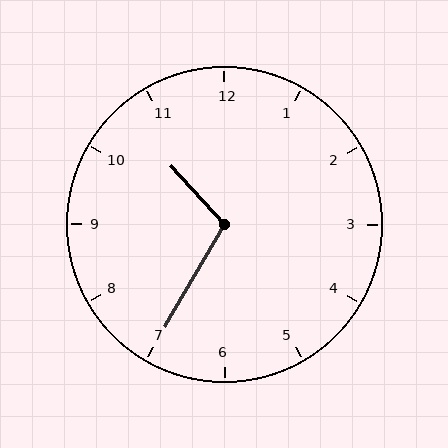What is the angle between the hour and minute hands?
Approximately 108 degrees.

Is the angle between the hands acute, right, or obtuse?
It is obtuse.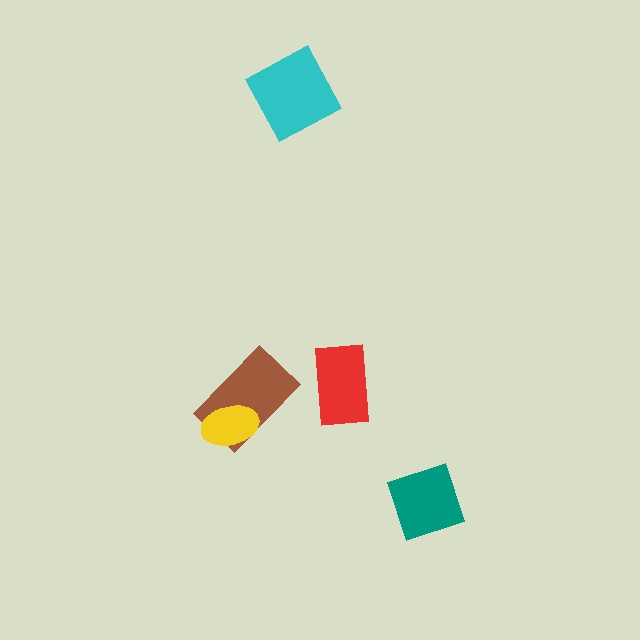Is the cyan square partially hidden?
No, no other shape covers it.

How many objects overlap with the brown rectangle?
1 object overlaps with the brown rectangle.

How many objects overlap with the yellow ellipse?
1 object overlaps with the yellow ellipse.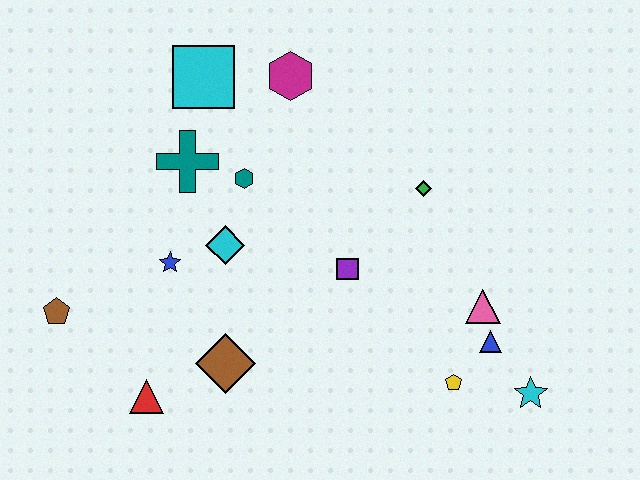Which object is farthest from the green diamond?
The brown pentagon is farthest from the green diamond.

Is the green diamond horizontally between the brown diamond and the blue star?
No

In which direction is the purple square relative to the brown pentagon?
The purple square is to the right of the brown pentagon.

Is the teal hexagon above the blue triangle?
Yes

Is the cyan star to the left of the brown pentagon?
No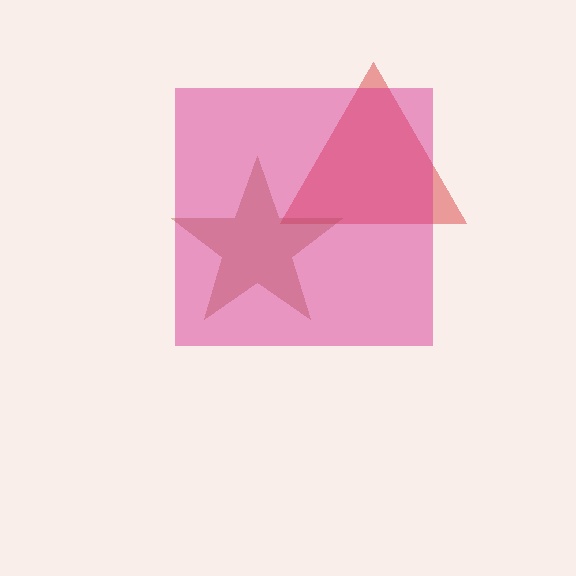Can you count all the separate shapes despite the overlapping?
Yes, there are 3 separate shapes.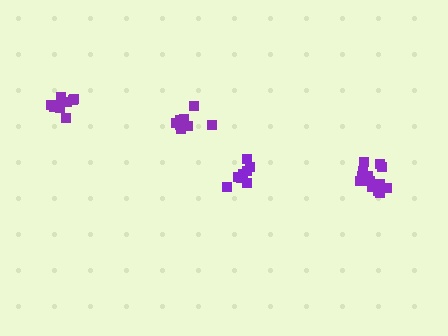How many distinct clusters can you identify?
There are 4 distinct clusters.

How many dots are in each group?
Group 1: 8 dots, Group 2: 8 dots, Group 3: 14 dots, Group 4: 10 dots (40 total).